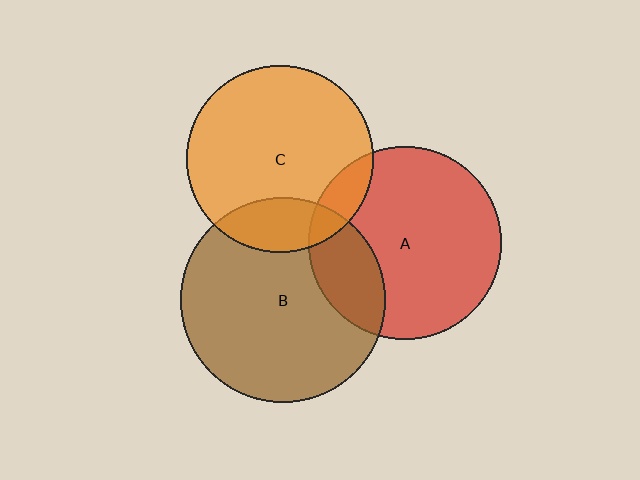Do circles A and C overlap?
Yes.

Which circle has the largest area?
Circle B (brown).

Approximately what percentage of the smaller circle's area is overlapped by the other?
Approximately 10%.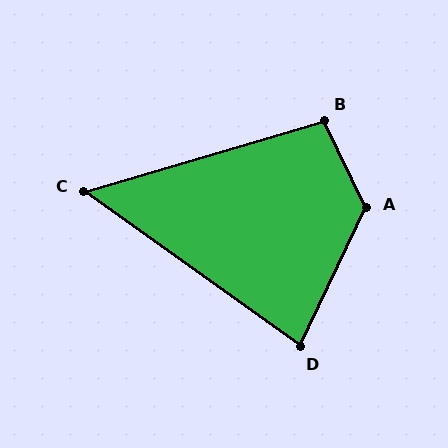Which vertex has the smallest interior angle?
C, at approximately 52 degrees.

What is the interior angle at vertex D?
Approximately 80 degrees (acute).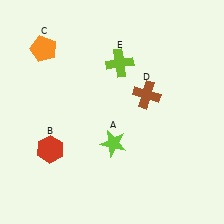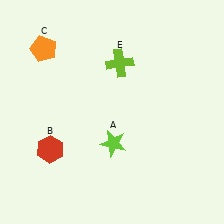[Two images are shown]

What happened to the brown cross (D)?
The brown cross (D) was removed in Image 2. It was in the top-right area of Image 1.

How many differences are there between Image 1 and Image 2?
There is 1 difference between the two images.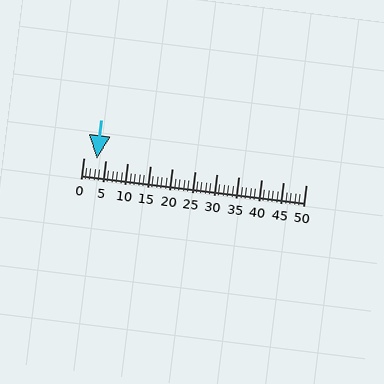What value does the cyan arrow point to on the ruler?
The cyan arrow points to approximately 3.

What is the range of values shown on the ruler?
The ruler shows values from 0 to 50.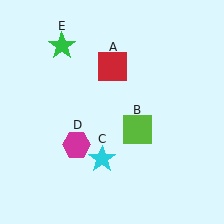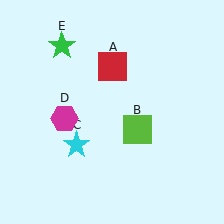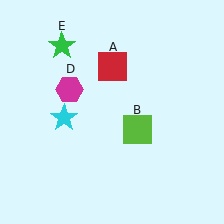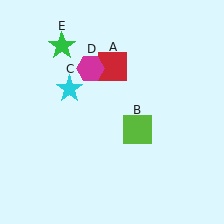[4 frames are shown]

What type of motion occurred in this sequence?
The cyan star (object C), magenta hexagon (object D) rotated clockwise around the center of the scene.